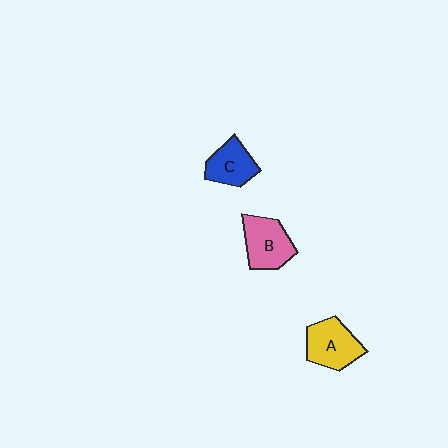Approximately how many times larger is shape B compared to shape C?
Approximately 1.2 times.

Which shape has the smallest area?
Shape C (blue).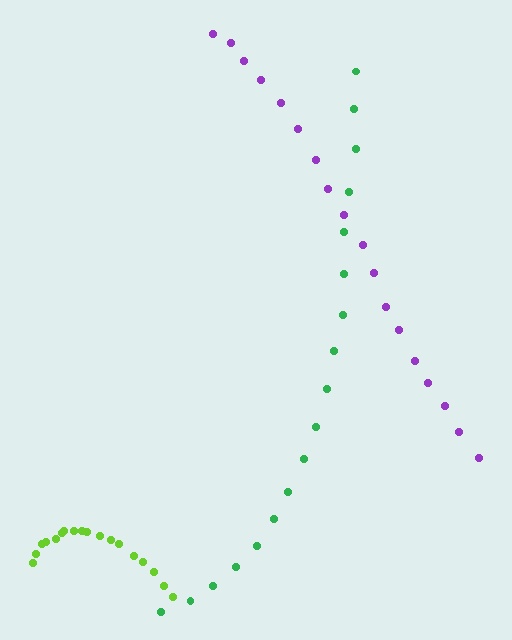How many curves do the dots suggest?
There are 3 distinct paths.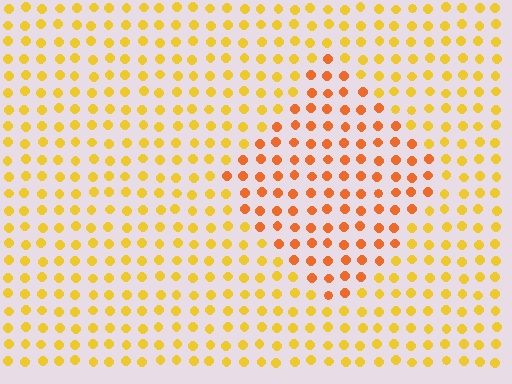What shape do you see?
I see a diamond.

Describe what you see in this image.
The image is filled with small yellow elements in a uniform arrangement. A diamond-shaped region is visible where the elements are tinted to a slightly different hue, forming a subtle color boundary.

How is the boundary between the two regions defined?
The boundary is defined purely by a slight shift in hue (about 29 degrees). Spacing, size, and orientation are identical on both sides.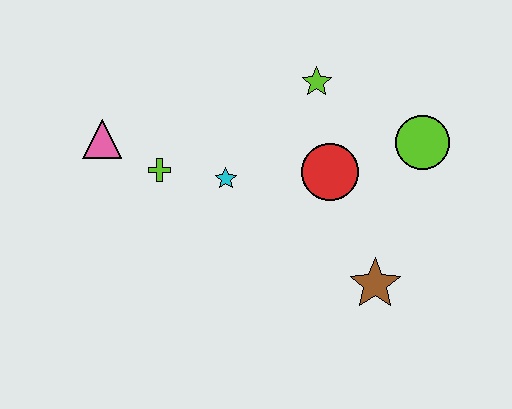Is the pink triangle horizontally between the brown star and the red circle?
No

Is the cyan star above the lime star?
No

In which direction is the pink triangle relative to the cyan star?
The pink triangle is to the left of the cyan star.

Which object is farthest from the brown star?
The pink triangle is farthest from the brown star.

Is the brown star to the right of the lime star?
Yes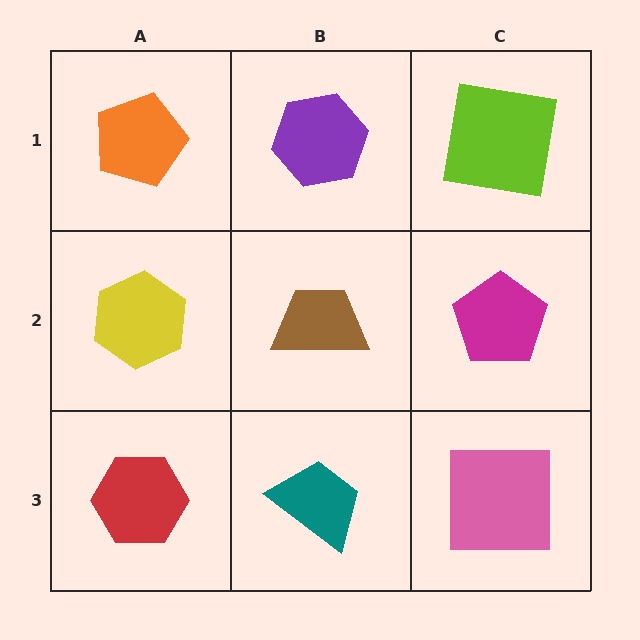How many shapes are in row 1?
3 shapes.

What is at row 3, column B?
A teal trapezoid.